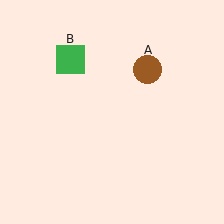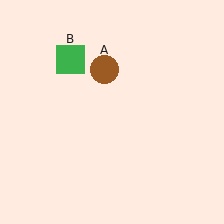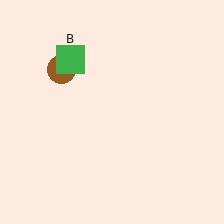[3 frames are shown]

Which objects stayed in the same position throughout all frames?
Green square (object B) remained stationary.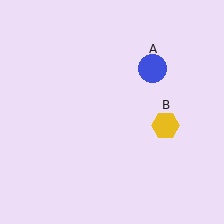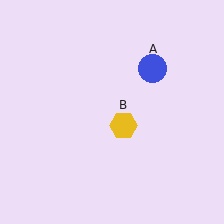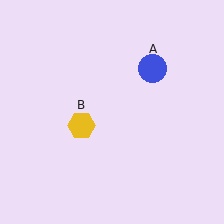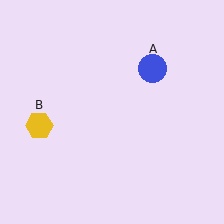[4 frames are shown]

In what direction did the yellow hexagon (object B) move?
The yellow hexagon (object B) moved left.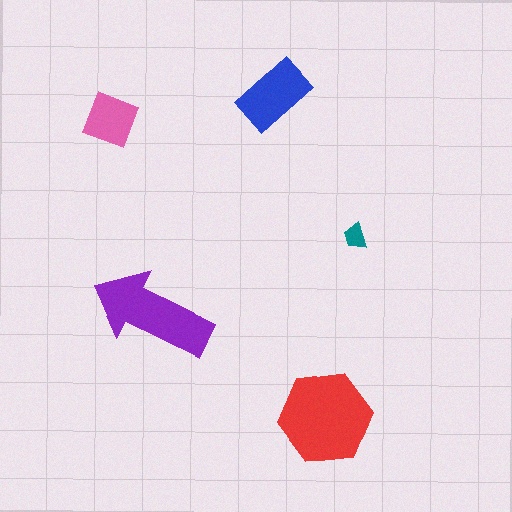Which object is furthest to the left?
The pink diamond is leftmost.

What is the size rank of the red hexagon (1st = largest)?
1st.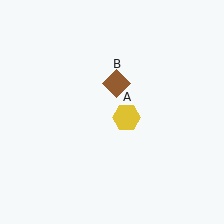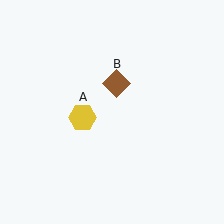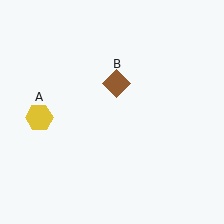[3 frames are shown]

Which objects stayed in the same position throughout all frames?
Brown diamond (object B) remained stationary.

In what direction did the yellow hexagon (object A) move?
The yellow hexagon (object A) moved left.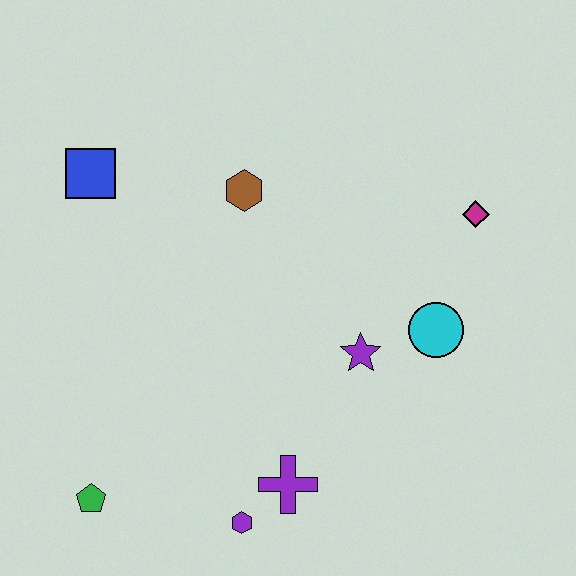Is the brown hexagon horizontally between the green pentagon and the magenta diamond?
Yes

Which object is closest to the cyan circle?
The purple star is closest to the cyan circle.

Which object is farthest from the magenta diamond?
The green pentagon is farthest from the magenta diamond.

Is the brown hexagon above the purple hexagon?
Yes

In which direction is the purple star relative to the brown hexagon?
The purple star is below the brown hexagon.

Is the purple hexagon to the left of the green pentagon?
No